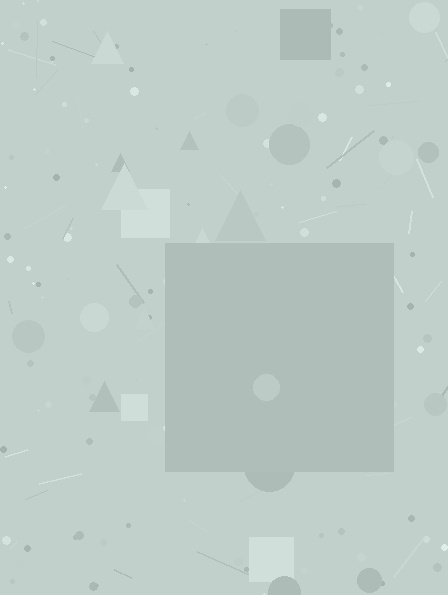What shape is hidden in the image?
A square is hidden in the image.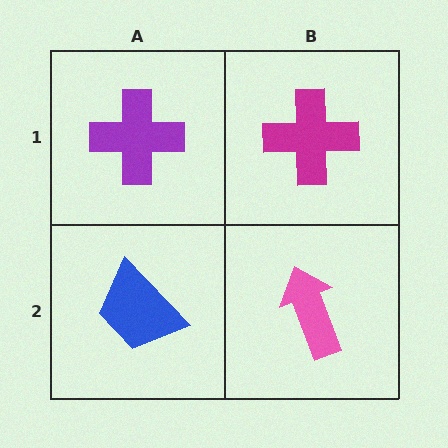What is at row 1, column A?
A purple cross.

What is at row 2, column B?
A pink arrow.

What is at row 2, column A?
A blue trapezoid.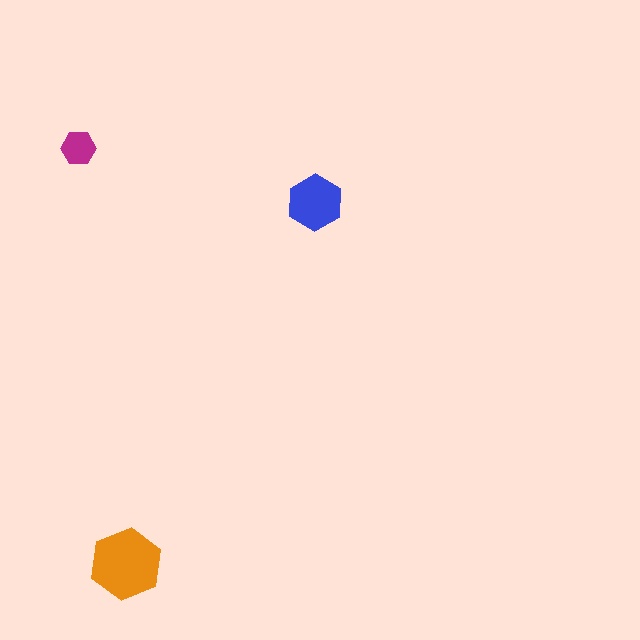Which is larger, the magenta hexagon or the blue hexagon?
The blue one.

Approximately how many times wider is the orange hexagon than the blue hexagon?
About 1.5 times wider.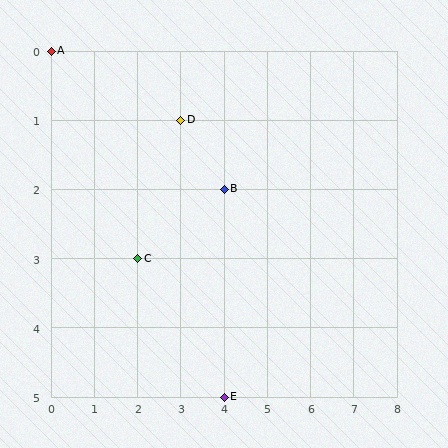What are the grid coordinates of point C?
Point C is at grid coordinates (2, 3).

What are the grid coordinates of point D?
Point D is at grid coordinates (3, 1).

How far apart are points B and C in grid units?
Points B and C are 2 columns and 1 row apart (about 2.2 grid units diagonally).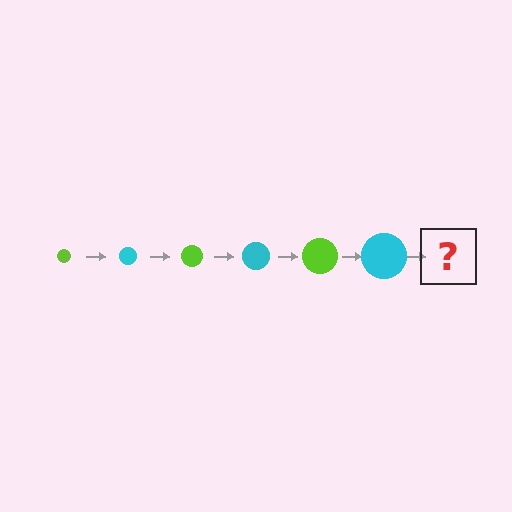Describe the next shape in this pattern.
It should be a lime circle, larger than the previous one.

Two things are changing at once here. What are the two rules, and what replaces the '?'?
The two rules are that the circle grows larger each step and the color cycles through lime and cyan. The '?' should be a lime circle, larger than the previous one.